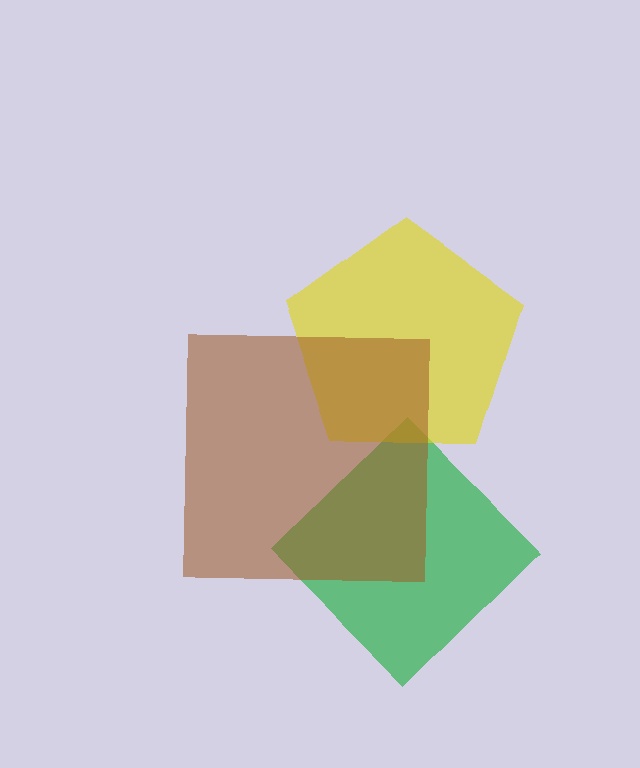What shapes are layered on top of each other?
The layered shapes are: a green diamond, a yellow pentagon, a brown square.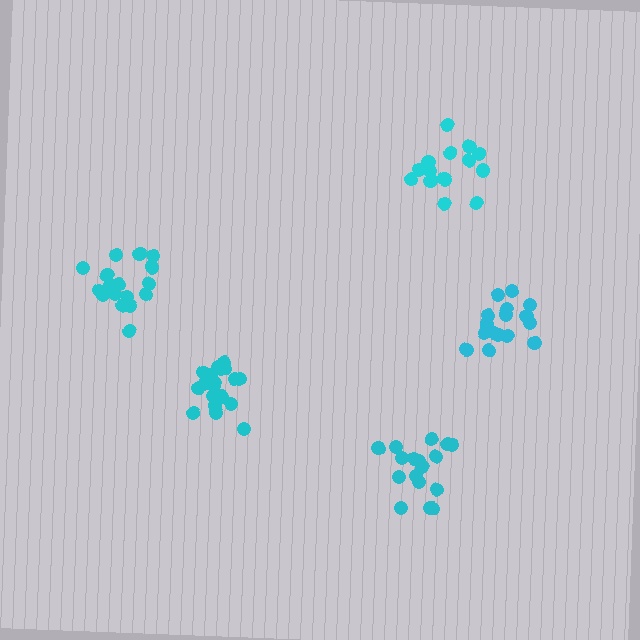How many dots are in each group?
Group 1: 15 dots, Group 2: 18 dots, Group 3: 17 dots, Group 4: 19 dots, Group 5: 18 dots (87 total).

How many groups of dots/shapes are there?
There are 5 groups.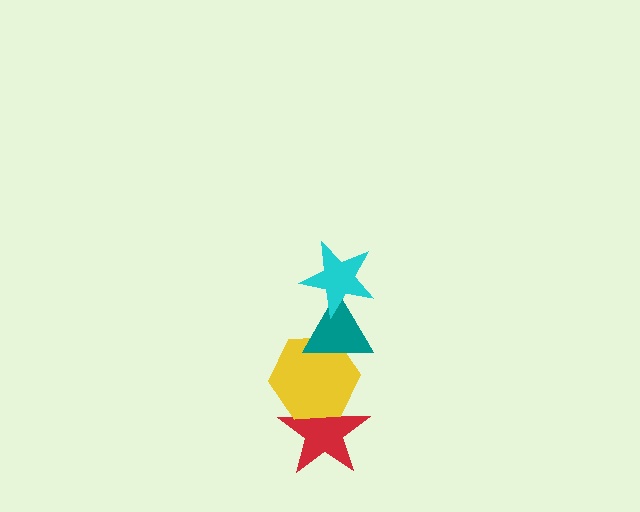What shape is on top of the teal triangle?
The cyan star is on top of the teal triangle.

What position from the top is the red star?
The red star is 4th from the top.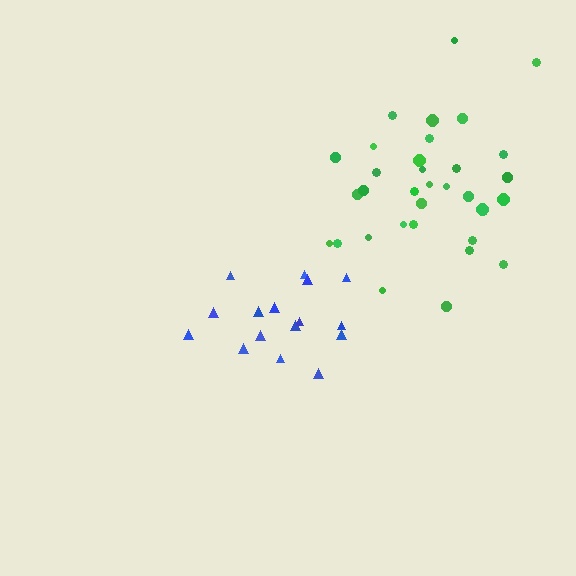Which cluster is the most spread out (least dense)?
Green.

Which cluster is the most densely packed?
Blue.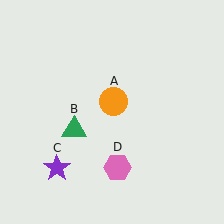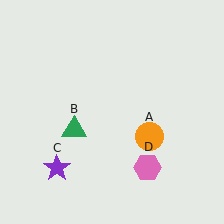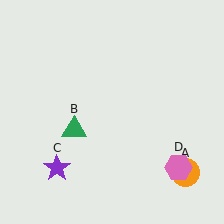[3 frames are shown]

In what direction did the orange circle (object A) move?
The orange circle (object A) moved down and to the right.